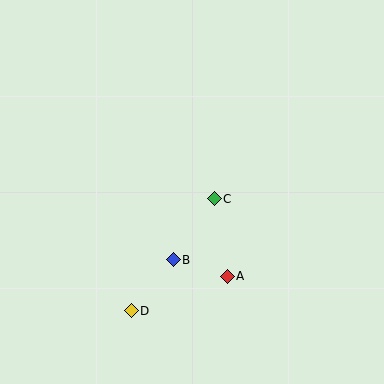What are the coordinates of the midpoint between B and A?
The midpoint between B and A is at (200, 268).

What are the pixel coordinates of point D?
Point D is at (131, 311).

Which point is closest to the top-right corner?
Point C is closest to the top-right corner.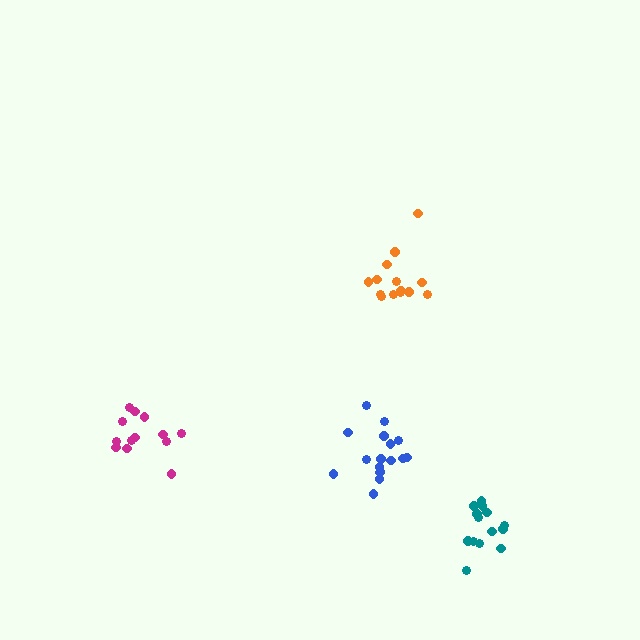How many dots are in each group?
Group 1: 13 dots, Group 2: 14 dots, Group 3: 17 dots, Group 4: 14 dots (58 total).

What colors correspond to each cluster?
The clusters are colored: magenta, orange, blue, teal.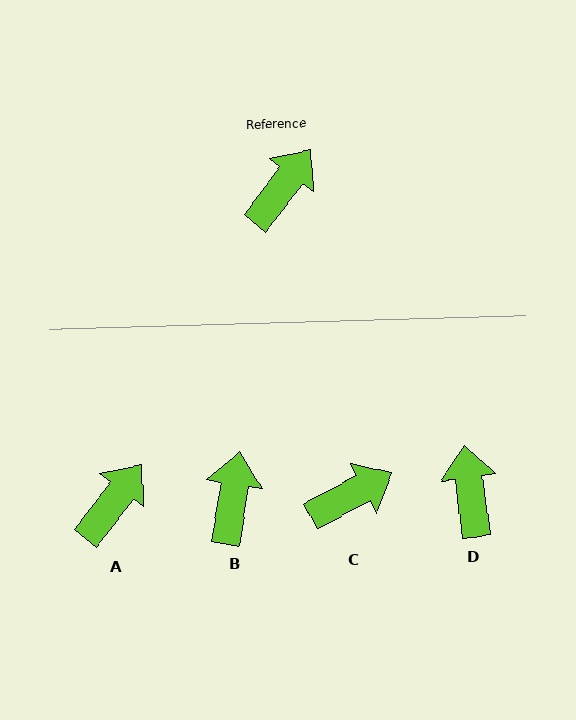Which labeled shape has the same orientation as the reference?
A.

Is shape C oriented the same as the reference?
No, it is off by about 25 degrees.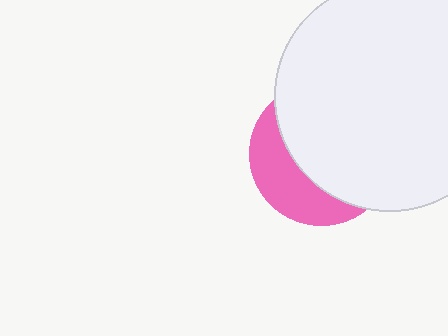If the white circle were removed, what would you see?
You would see the complete pink circle.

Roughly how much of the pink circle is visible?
A small part of it is visible (roughly 34%).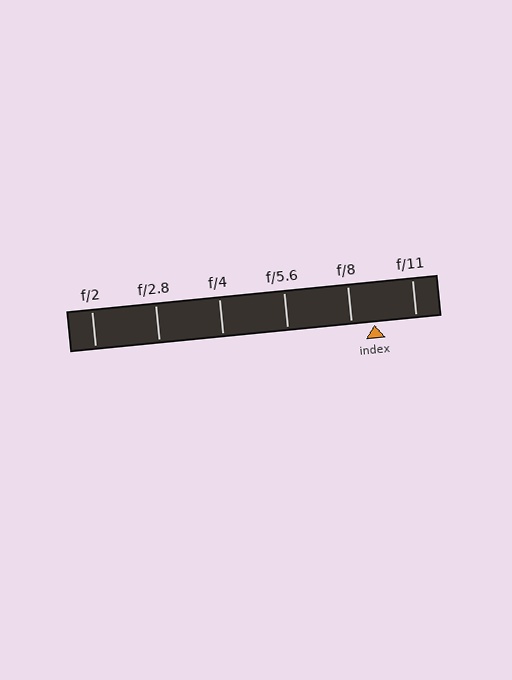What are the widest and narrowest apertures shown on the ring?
The widest aperture shown is f/2 and the narrowest is f/11.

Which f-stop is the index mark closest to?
The index mark is closest to f/8.